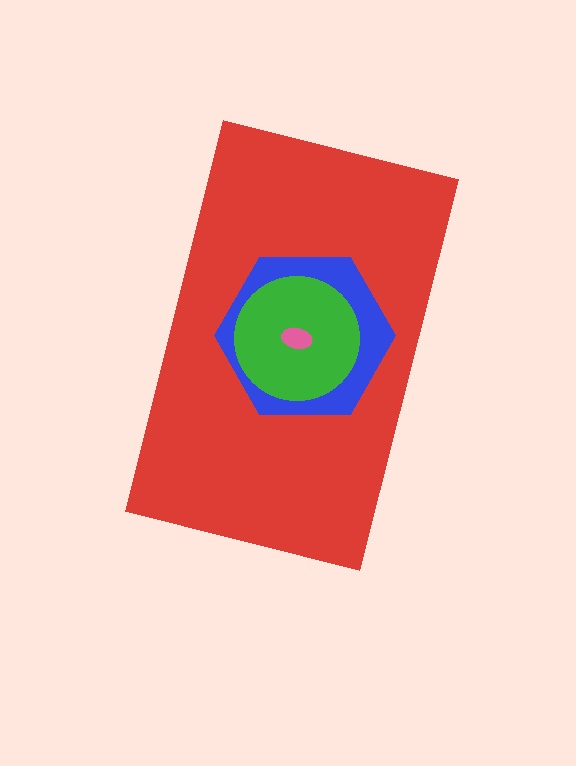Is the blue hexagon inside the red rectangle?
Yes.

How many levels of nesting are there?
4.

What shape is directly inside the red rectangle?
The blue hexagon.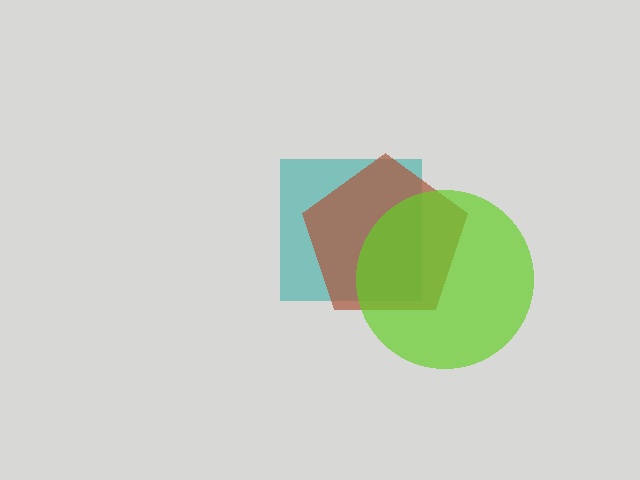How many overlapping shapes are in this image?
There are 3 overlapping shapes in the image.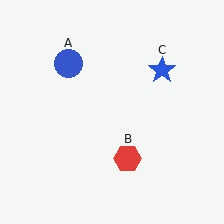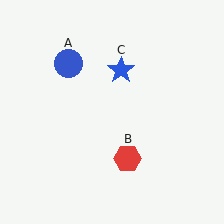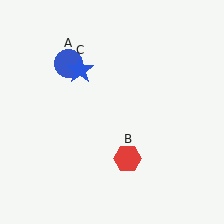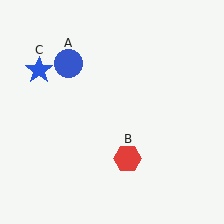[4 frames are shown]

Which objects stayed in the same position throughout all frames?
Blue circle (object A) and red hexagon (object B) remained stationary.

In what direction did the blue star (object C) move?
The blue star (object C) moved left.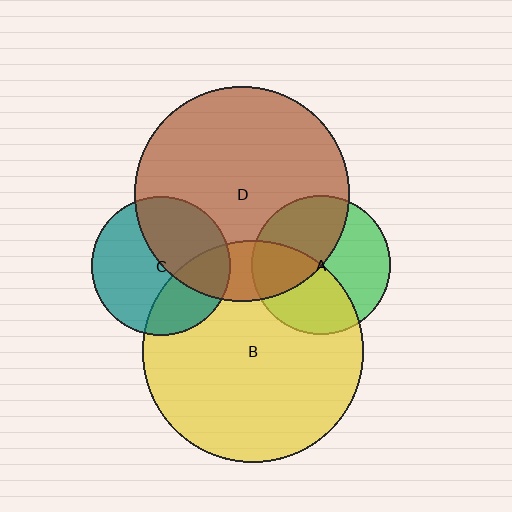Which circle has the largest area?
Circle B (yellow).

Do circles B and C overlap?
Yes.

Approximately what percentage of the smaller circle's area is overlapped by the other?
Approximately 30%.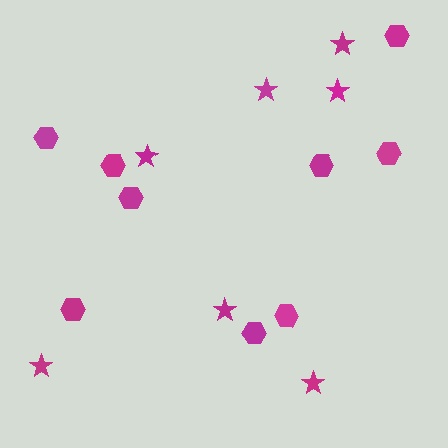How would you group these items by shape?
There are 2 groups: one group of stars (7) and one group of hexagons (9).